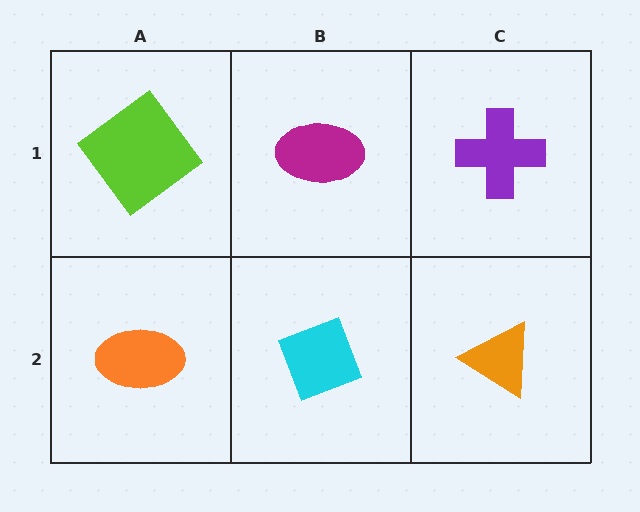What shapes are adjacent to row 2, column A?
A lime diamond (row 1, column A), a cyan diamond (row 2, column B).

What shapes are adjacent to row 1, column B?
A cyan diamond (row 2, column B), a lime diamond (row 1, column A), a purple cross (row 1, column C).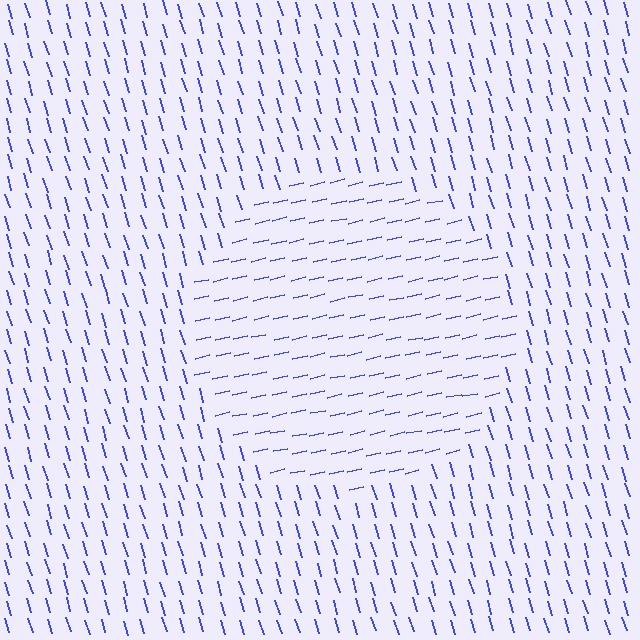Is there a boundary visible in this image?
Yes, there is a texture boundary formed by a change in line orientation.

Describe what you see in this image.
The image is filled with small blue line segments. A circle region in the image has lines oriented differently from the surrounding lines, creating a visible texture boundary.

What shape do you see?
I see a circle.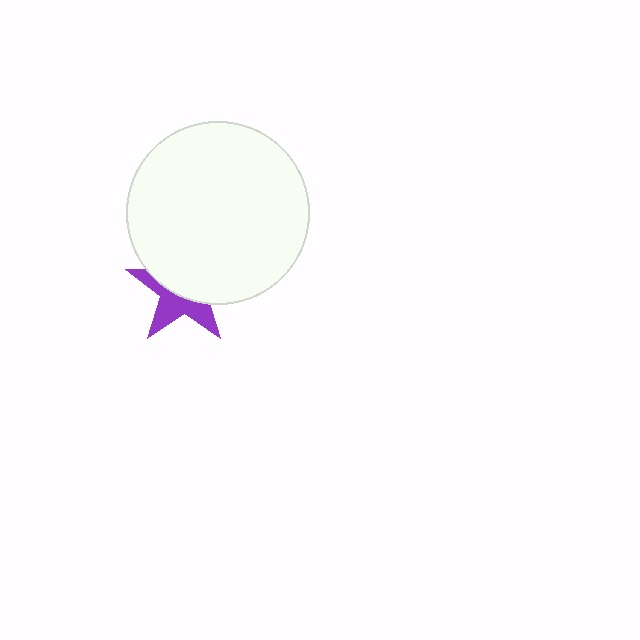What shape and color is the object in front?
The object in front is a white circle.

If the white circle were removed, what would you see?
You would see the complete purple star.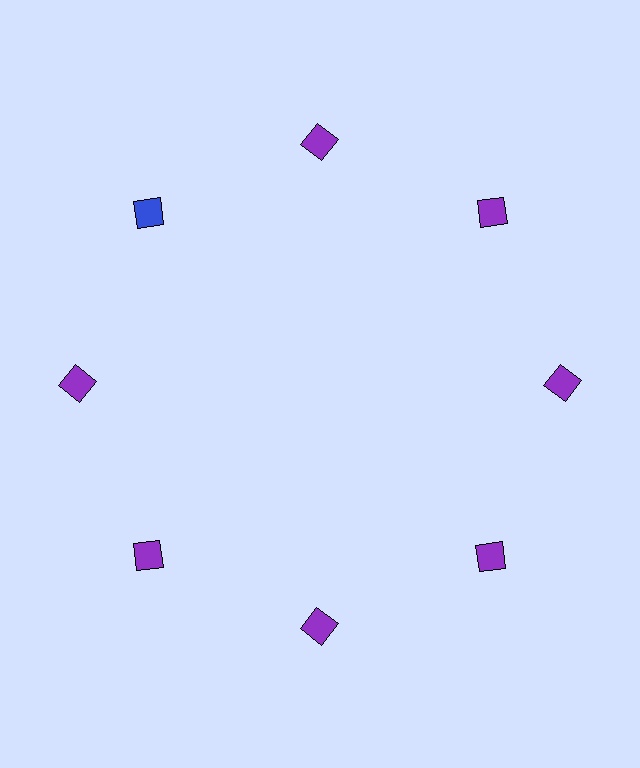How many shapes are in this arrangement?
There are 8 shapes arranged in a ring pattern.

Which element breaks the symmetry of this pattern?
The blue diamond at roughly the 10 o'clock position breaks the symmetry. All other shapes are purple diamonds.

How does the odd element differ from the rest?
It has a different color: blue instead of purple.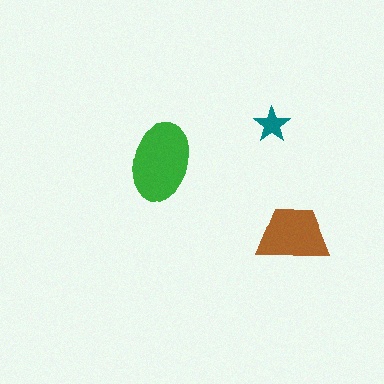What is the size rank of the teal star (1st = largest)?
3rd.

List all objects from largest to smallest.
The green ellipse, the brown trapezoid, the teal star.